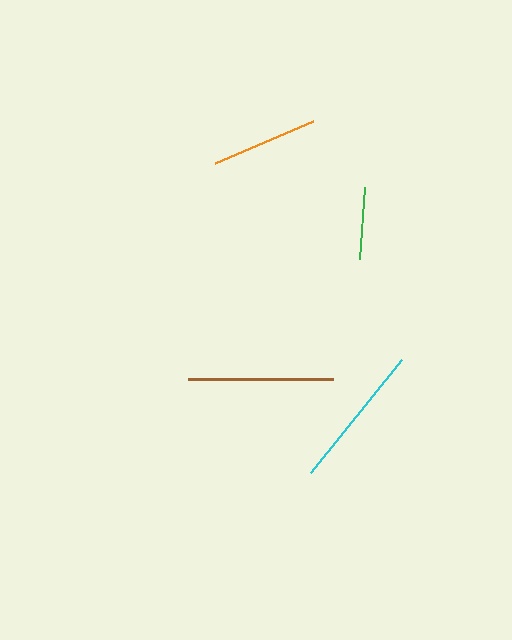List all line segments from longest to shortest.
From longest to shortest: cyan, brown, orange, green.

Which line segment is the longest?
The cyan line is the longest at approximately 145 pixels.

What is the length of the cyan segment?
The cyan segment is approximately 145 pixels long.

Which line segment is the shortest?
The green line is the shortest at approximately 72 pixels.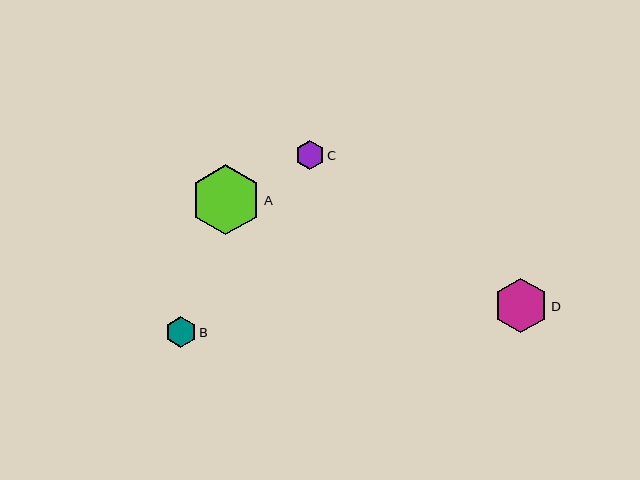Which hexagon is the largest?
Hexagon A is the largest with a size of approximately 70 pixels.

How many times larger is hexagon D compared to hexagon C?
Hexagon D is approximately 1.9 times the size of hexagon C.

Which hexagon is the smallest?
Hexagon C is the smallest with a size of approximately 29 pixels.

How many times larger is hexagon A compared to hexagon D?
Hexagon A is approximately 1.3 times the size of hexagon D.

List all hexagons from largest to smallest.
From largest to smallest: A, D, B, C.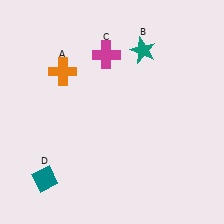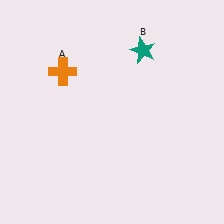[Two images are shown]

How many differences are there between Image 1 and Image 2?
There are 2 differences between the two images.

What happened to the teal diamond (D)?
The teal diamond (D) was removed in Image 2. It was in the bottom-left area of Image 1.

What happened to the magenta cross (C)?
The magenta cross (C) was removed in Image 2. It was in the top-left area of Image 1.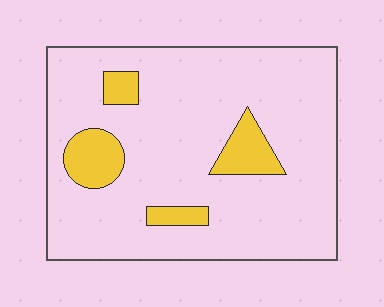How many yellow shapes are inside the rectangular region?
4.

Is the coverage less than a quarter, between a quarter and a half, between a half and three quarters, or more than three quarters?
Less than a quarter.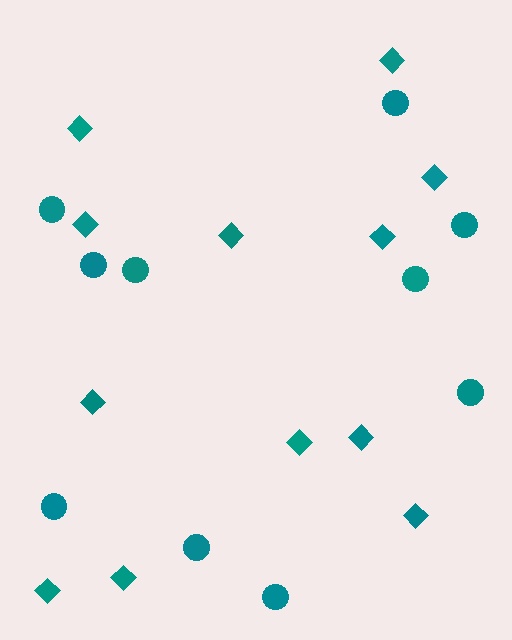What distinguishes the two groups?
There are 2 groups: one group of diamonds (12) and one group of circles (10).